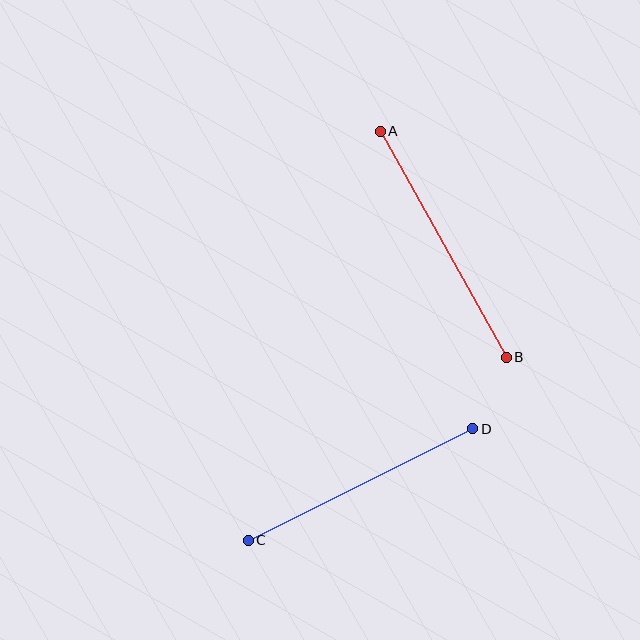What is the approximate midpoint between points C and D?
The midpoint is at approximately (361, 485) pixels.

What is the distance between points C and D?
The distance is approximately 251 pixels.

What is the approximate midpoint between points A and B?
The midpoint is at approximately (443, 244) pixels.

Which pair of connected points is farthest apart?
Points A and B are farthest apart.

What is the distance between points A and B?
The distance is approximately 259 pixels.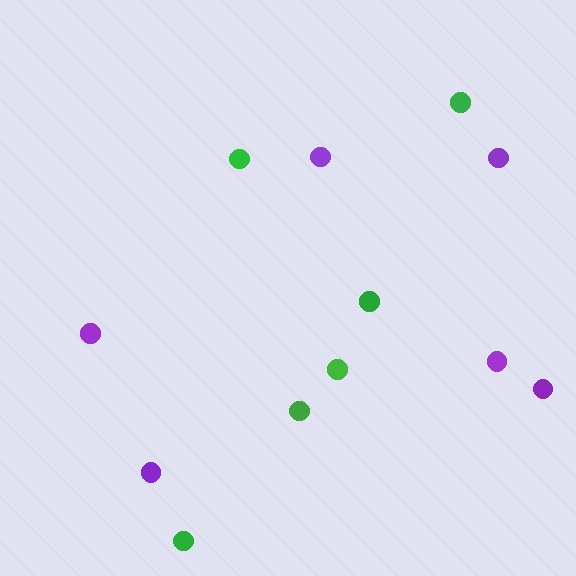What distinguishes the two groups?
There are 2 groups: one group of purple circles (6) and one group of green circles (6).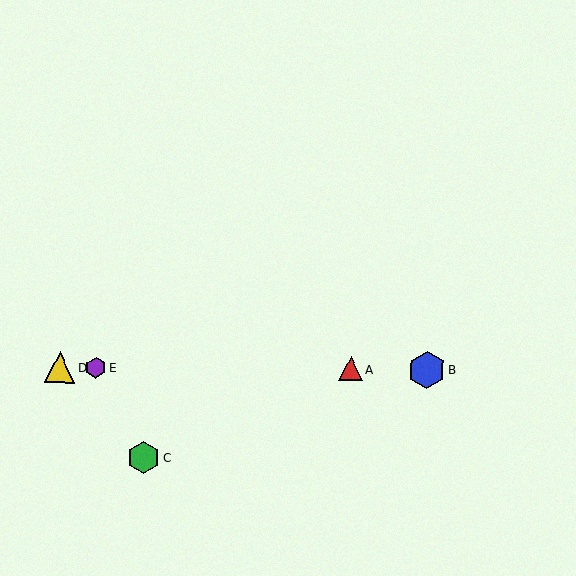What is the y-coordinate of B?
Object B is at y≈370.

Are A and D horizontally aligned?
Yes, both are at y≈369.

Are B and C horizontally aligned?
No, B is at y≈370 and C is at y≈458.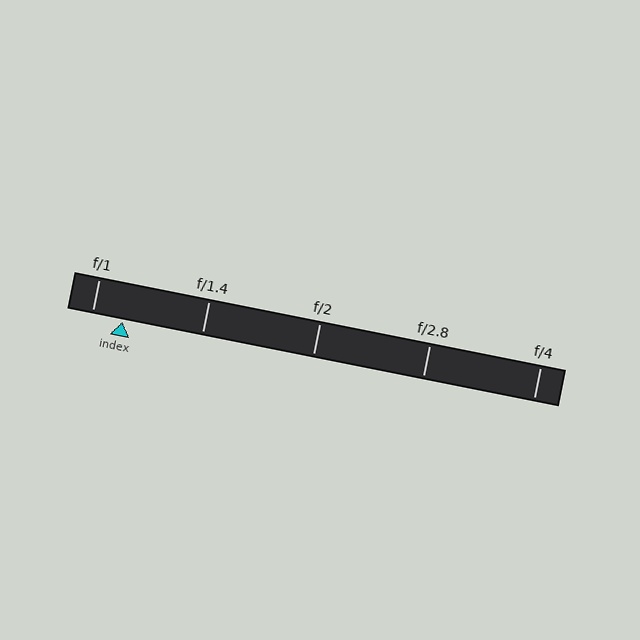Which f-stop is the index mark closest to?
The index mark is closest to f/1.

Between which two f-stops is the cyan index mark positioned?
The index mark is between f/1 and f/1.4.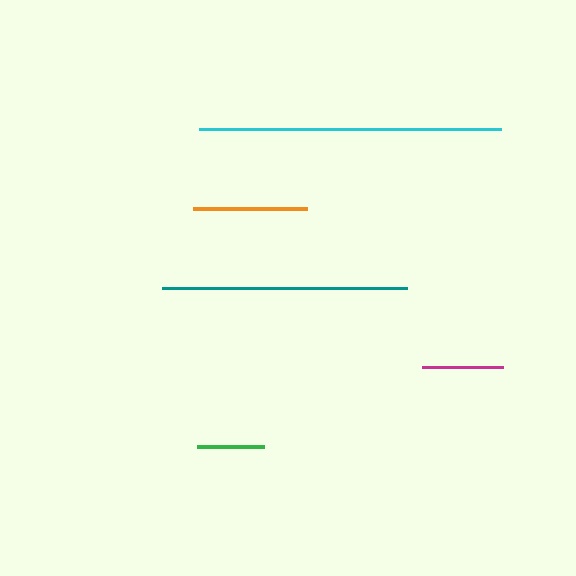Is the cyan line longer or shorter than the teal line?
The cyan line is longer than the teal line.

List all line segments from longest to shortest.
From longest to shortest: cyan, teal, orange, magenta, green.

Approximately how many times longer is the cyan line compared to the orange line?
The cyan line is approximately 2.7 times the length of the orange line.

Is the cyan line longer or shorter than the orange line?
The cyan line is longer than the orange line.